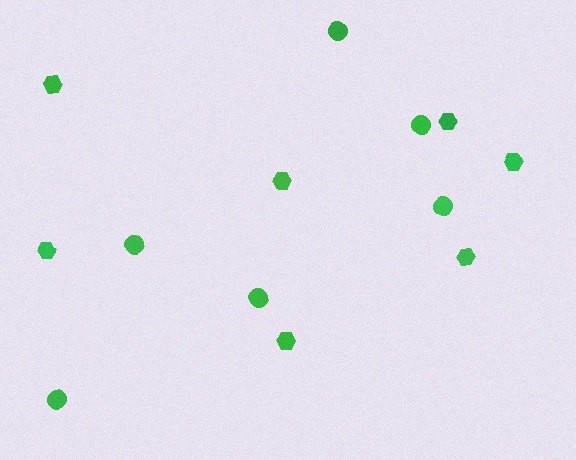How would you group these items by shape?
There are 2 groups: one group of circles (6) and one group of hexagons (7).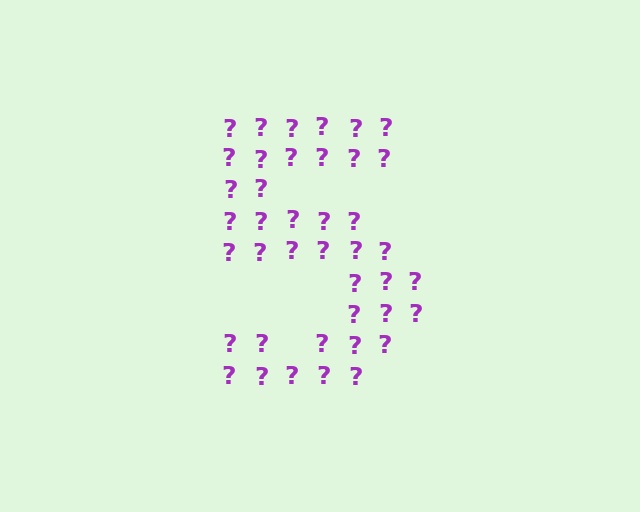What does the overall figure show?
The overall figure shows the digit 5.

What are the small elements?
The small elements are question marks.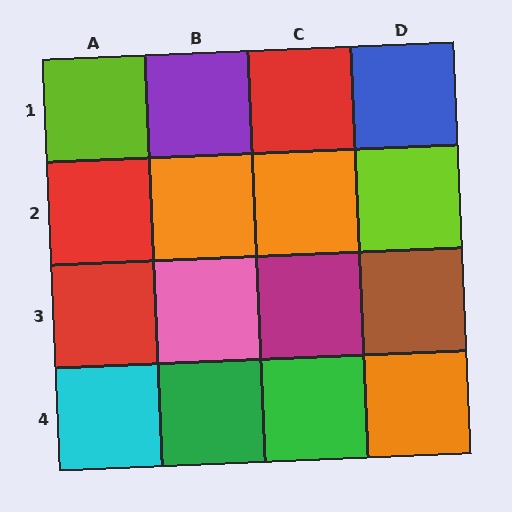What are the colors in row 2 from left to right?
Red, orange, orange, lime.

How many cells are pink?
1 cell is pink.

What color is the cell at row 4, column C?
Green.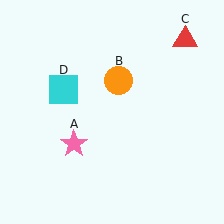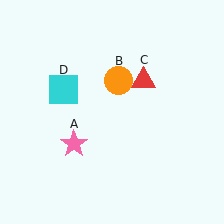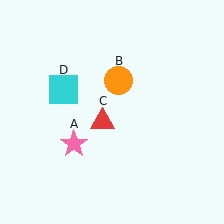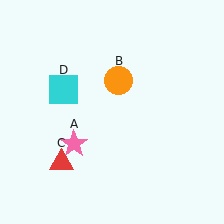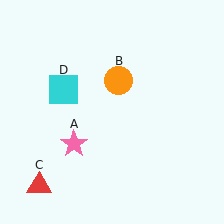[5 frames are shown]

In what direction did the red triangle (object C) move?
The red triangle (object C) moved down and to the left.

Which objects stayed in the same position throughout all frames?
Pink star (object A) and orange circle (object B) and cyan square (object D) remained stationary.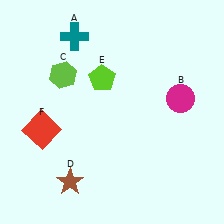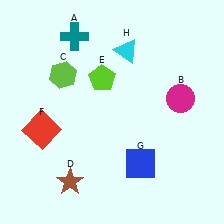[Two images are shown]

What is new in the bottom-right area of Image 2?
A blue square (G) was added in the bottom-right area of Image 2.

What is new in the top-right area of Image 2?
A cyan triangle (H) was added in the top-right area of Image 2.